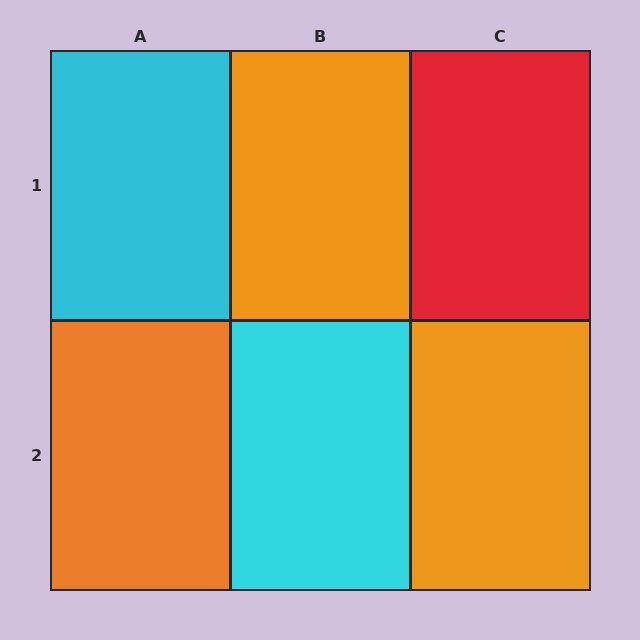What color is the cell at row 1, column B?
Orange.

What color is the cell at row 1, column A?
Cyan.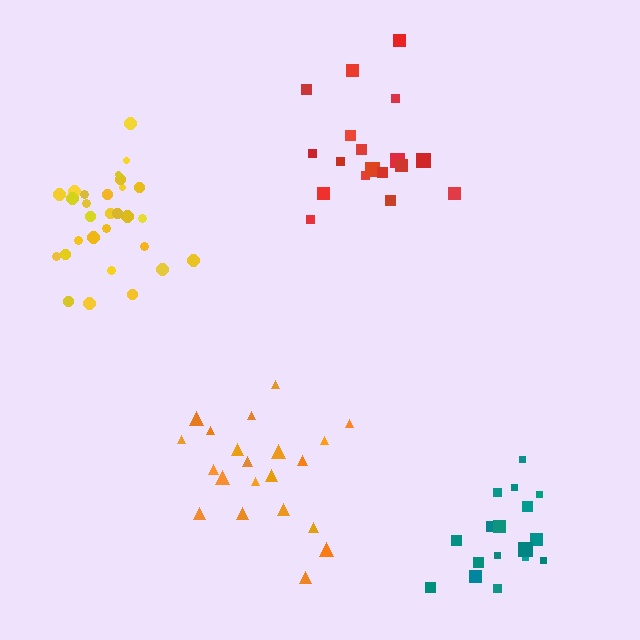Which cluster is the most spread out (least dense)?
Orange.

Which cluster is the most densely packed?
Teal.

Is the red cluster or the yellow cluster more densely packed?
Yellow.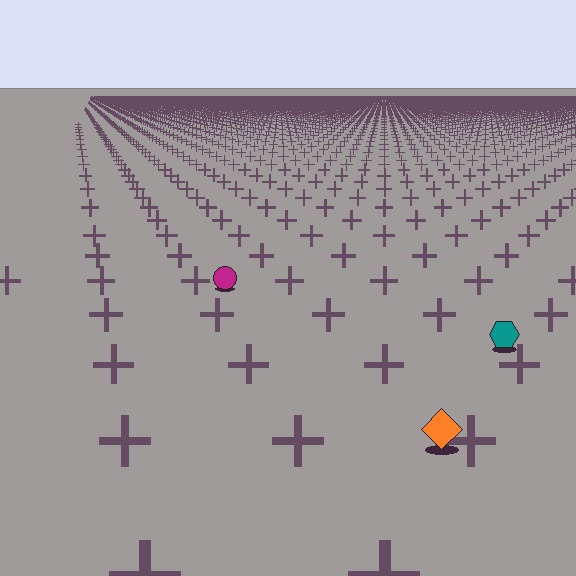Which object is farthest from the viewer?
The magenta circle is farthest from the viewer. It appears smaller and the ground texture around it is denser.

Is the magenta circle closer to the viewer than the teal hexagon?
No. The teal hexagon is closer — you can tell from the texture gradient: the ground texture is coarser near it.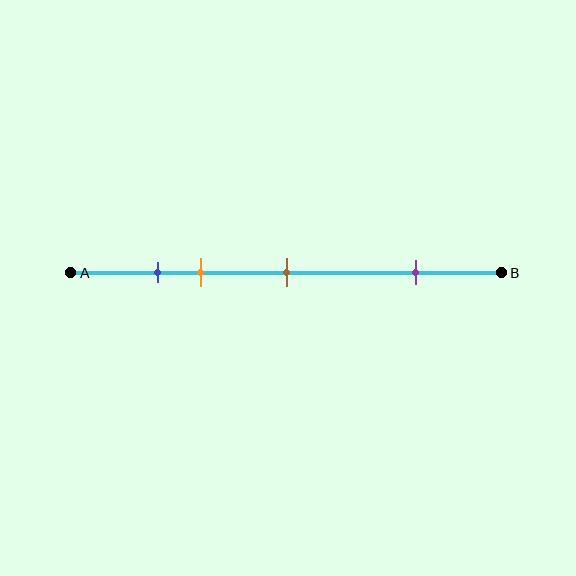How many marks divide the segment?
There are 4 marks dividing the segment.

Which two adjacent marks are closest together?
The blue and orange marks are the closest adjacent pair.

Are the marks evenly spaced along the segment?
No, the marks are not evenly spaced.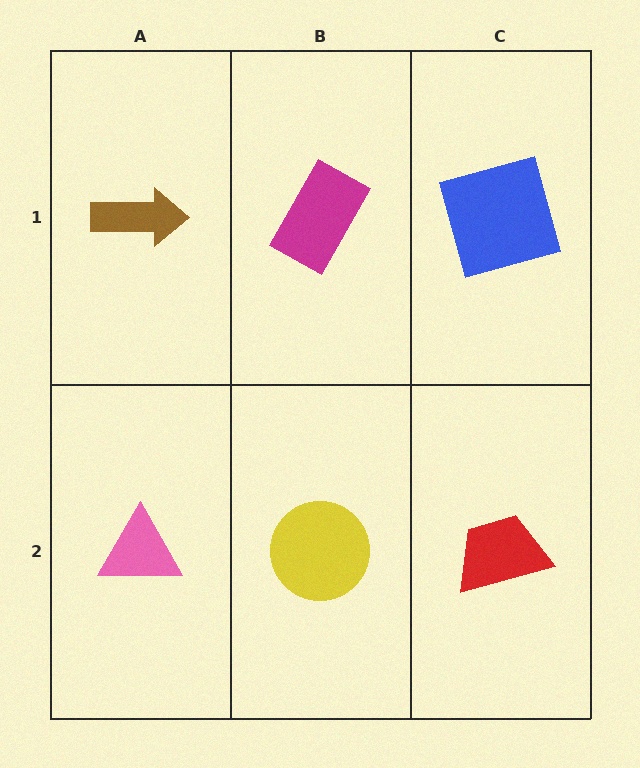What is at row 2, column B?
A yellow circle.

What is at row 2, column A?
A pink triangle.